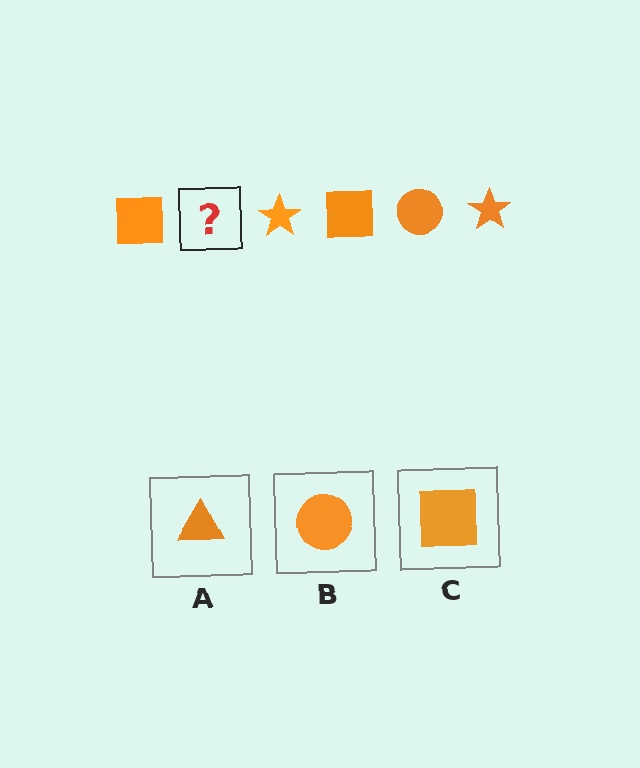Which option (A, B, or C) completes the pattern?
B.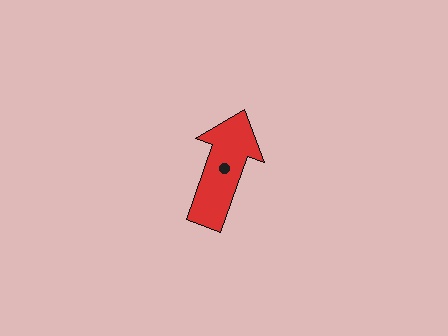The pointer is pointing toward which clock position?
Roughly 1 o'clock.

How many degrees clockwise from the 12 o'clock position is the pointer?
Approximately 19 degrees.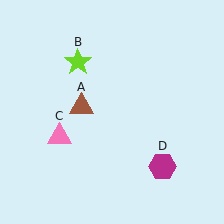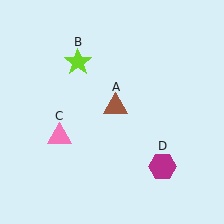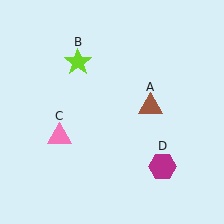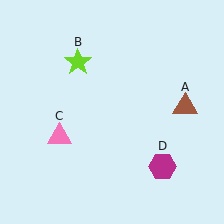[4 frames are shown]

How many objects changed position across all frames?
1 object changed position: brown triangle (object A).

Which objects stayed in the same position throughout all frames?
Lime star (object B) and pink triangle (object C) and magenta hexagon (object D) remained stationary.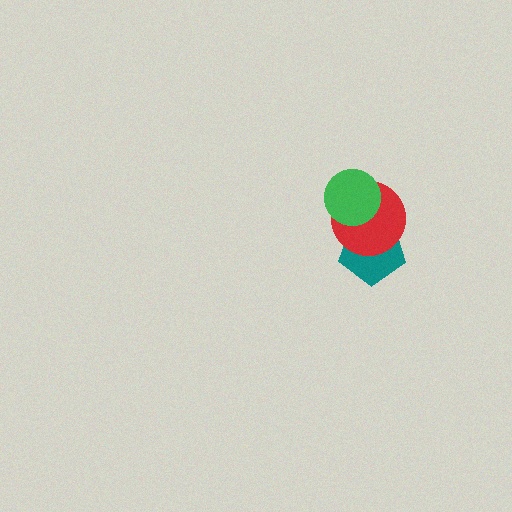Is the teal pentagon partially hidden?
Yes, it is partially covered by another shape.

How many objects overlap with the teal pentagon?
1 object overlaps with the teal pentagon.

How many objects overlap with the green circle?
1 object overlaps with the green circle.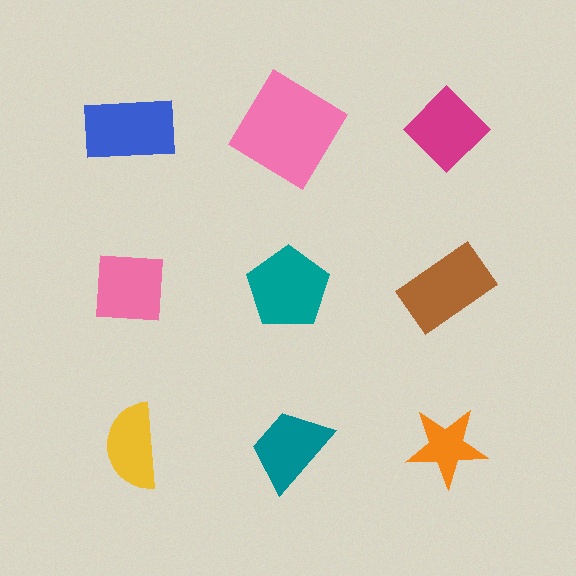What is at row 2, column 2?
A teal pentagon.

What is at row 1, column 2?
A pink diamond.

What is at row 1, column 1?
A blue rectangle.